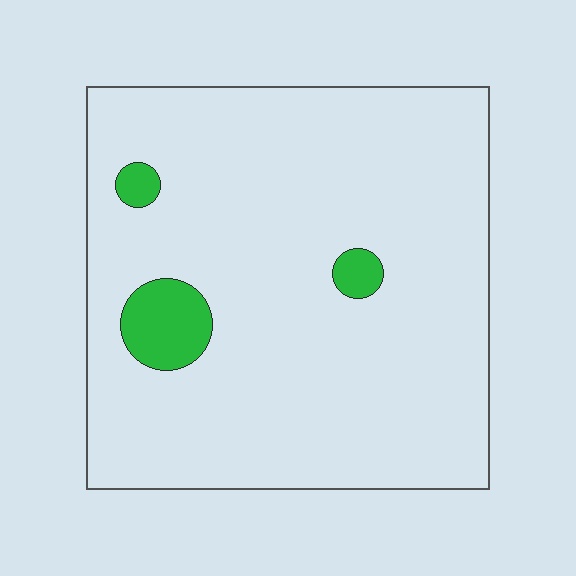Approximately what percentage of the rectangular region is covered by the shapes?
Approximately 5%.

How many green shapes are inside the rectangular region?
3.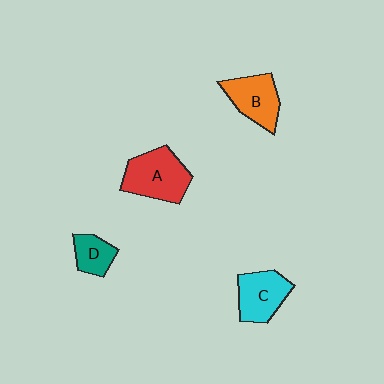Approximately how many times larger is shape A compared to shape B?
Approximately 1.3 times.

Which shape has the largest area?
Shape A (red).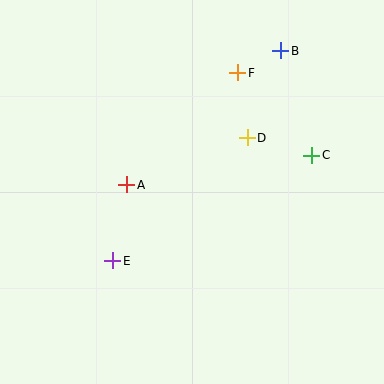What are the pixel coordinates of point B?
Point B is at (281, 51).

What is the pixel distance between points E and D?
The distance between E and D is 182 pixels.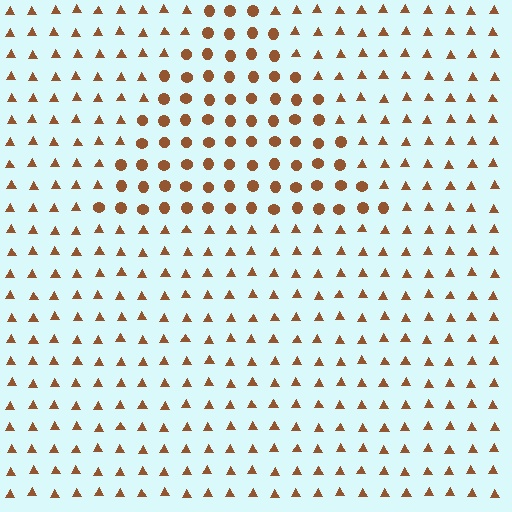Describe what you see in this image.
The image is filled with small brown elements arranged in a uniform grid. A triangle-shaped region contains circles, while the surrounding area contains triangles. The boundary is defined purely by the change in element shape.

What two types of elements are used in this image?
The image uses circles inside the triangle region and triangles outside it.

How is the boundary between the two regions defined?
The boundary is defined by a change in element shape: circles inside vs. triangles outside. All elements share the same color and spacing.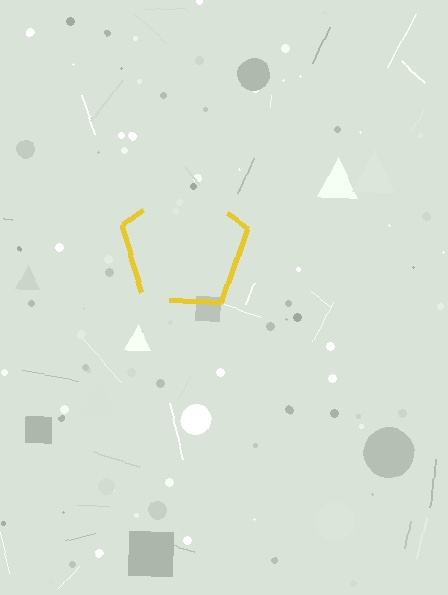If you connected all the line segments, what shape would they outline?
They would outline a pentagon.